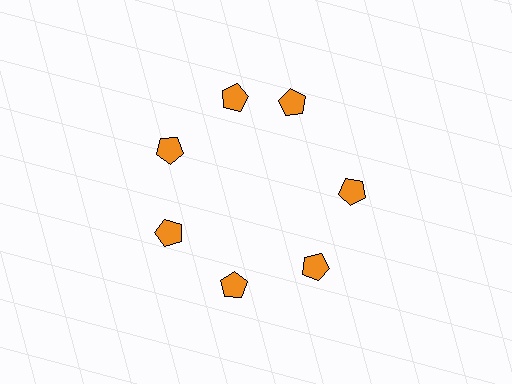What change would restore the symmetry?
The symmetry would be restored by rotating it back into even spacing with its neighbors so that all 7 pentagons sit at equal angles and equal distance from the center.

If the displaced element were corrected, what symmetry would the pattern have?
It would have 7-fold rotational symmetry — the pattern would map onto itself every 51 degrees.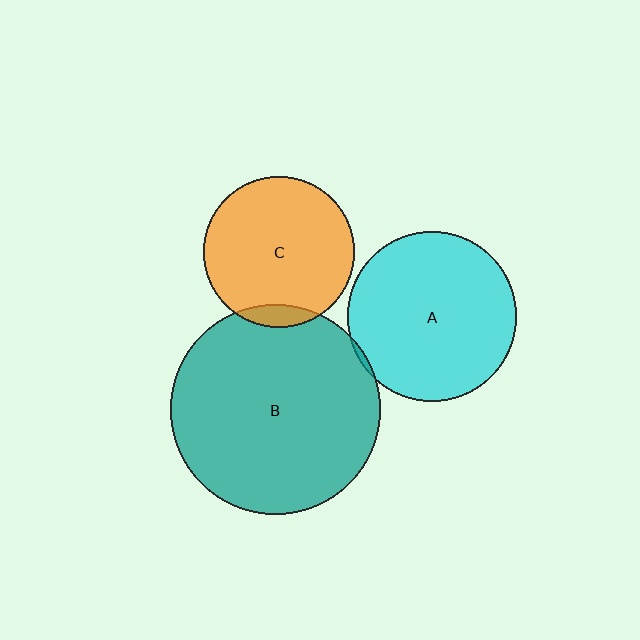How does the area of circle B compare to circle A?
Approximately 1.5 times.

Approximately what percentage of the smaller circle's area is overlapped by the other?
Approximately 10%.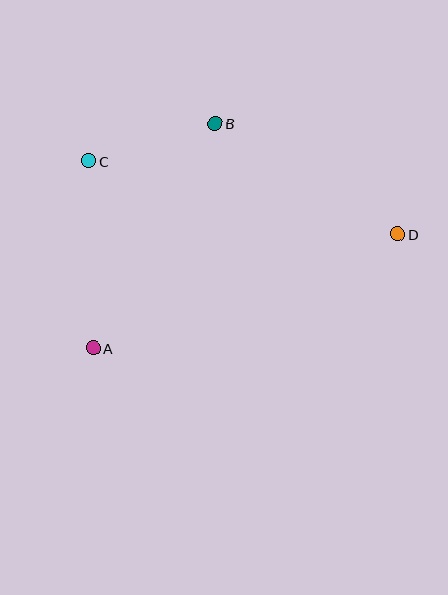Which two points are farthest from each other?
Points A and D are farthest from each other.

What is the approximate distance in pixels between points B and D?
The distance between B and D is approximately 213 pixels.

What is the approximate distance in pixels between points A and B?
The distance between A and B is approximately 255 pixels.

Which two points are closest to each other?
Points B and C are closest to each other.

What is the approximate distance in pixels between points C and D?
The distance between C and D is approximately 318 pixels.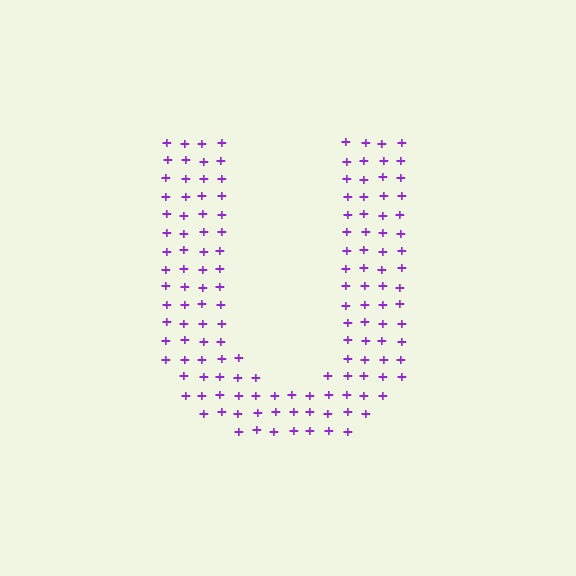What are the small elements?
The small elements are plus signs.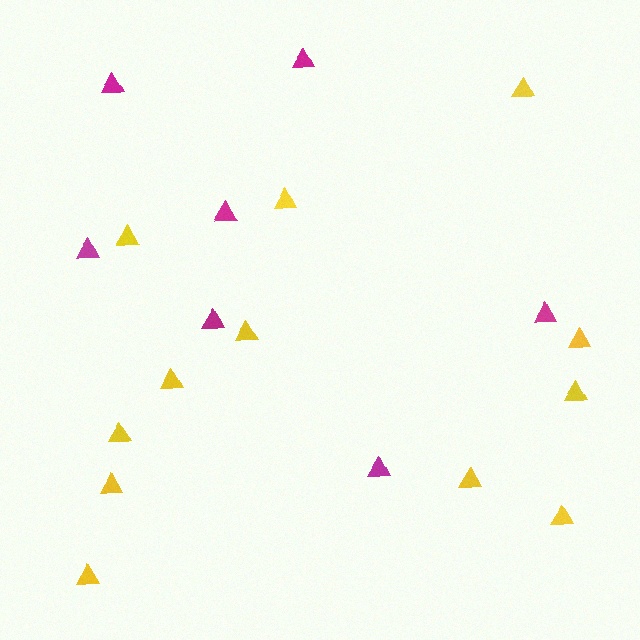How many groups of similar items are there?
There are 2 groups: one group of yellow triangles (12) and one group of magenta triangles (7).